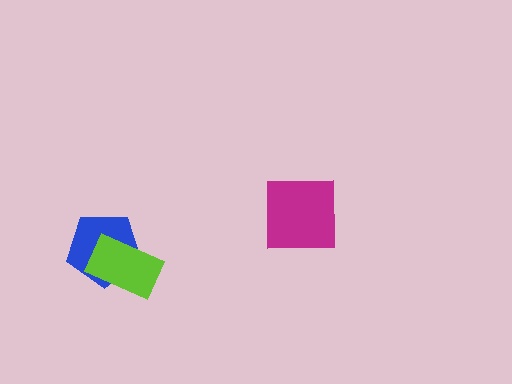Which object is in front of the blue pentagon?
The lime rectangle is in front of the blue pentagon.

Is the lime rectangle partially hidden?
No, no other shape covers it.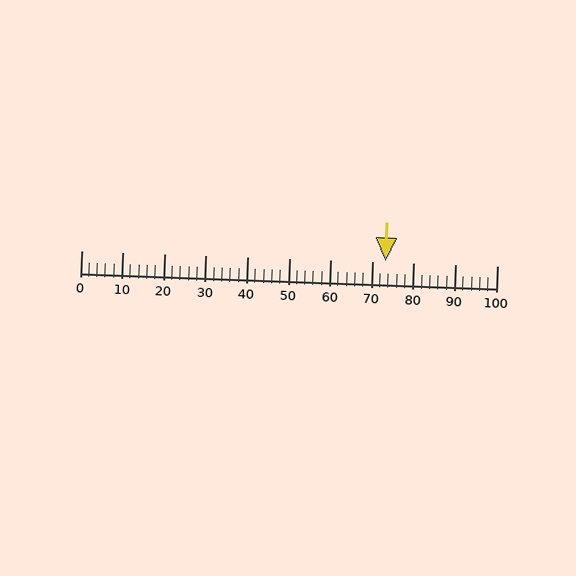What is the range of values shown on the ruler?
The ruler shows values from 0 to 100.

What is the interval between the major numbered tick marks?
The major tick marks are spaced 10 units apart.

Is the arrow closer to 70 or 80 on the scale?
The arrow is closer to 70.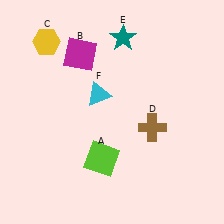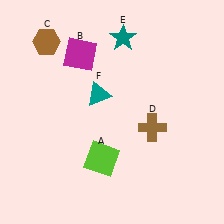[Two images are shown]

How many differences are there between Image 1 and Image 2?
There are 2 differences between the two images.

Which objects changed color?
C changed from yellow to brown. F changed from cyan to teal.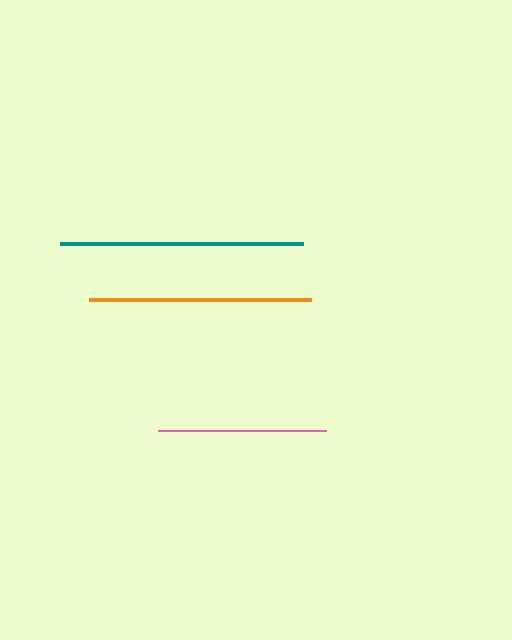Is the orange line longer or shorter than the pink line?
The orange line is longer than the pink line.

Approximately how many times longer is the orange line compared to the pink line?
The orange line is approximately 1.3 times the length of the pink line.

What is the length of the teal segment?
The teal segment is approximately 243 pixels long.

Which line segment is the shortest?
The pink line is the shortest at approximately 168 pixels.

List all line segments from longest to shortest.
From longest to shortest: teal, orange, pink.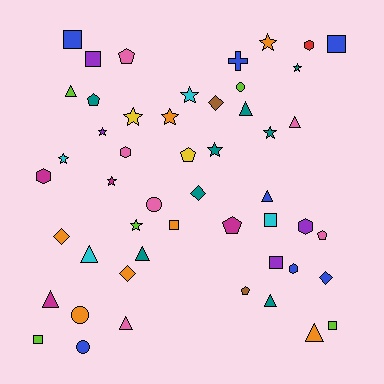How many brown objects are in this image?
There are 2 brown objects.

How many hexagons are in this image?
There are 5 hexagons.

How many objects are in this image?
There are 50 objects.